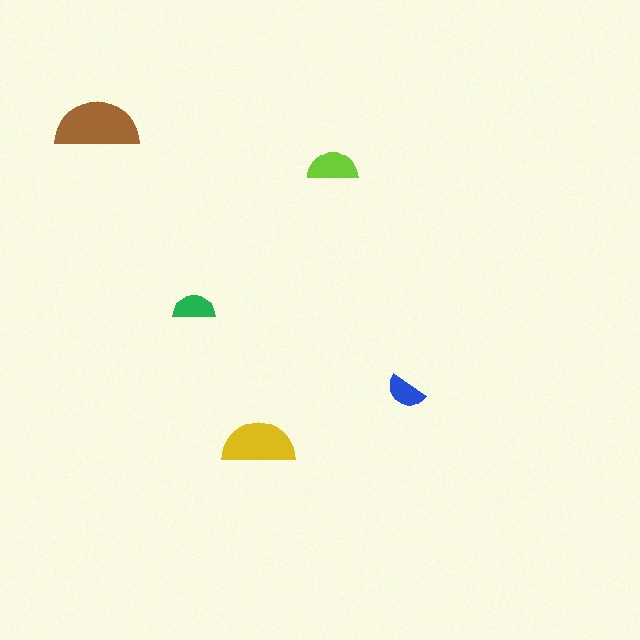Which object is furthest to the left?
The brown semicircle is leftmost.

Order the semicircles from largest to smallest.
the brown one, the yellow one, the lime one, the green one, the blue one.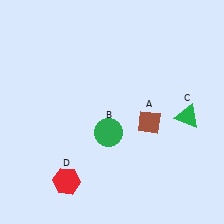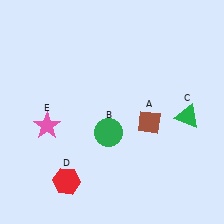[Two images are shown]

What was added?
A pink star (E) was added in Image 2.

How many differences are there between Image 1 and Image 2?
There is 1 difference between the two images.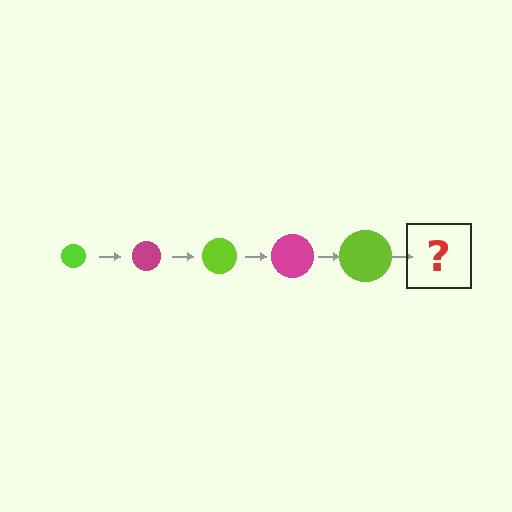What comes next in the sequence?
The next element should be a magenta circle, larger than the previous one.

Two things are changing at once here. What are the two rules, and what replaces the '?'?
The two rules are that the circle grows larger each step and the color cycles through lime and magenta. The '?' should be a magenta circle, larger than the previous one.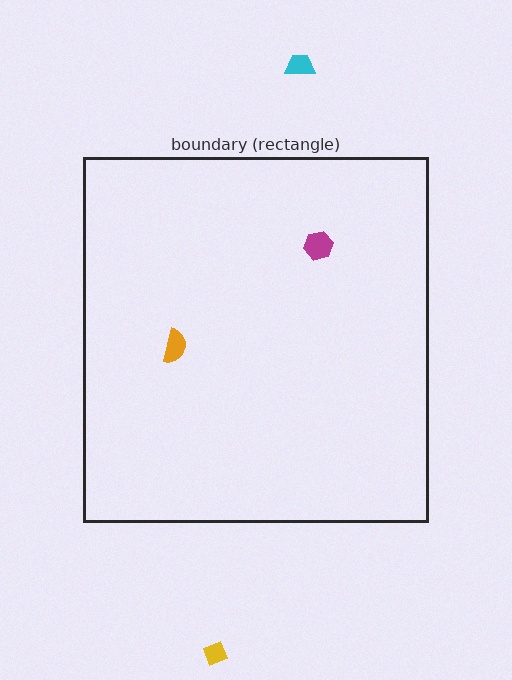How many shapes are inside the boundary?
2 inside, 2 outside.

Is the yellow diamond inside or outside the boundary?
Outside.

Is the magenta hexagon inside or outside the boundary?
Inside.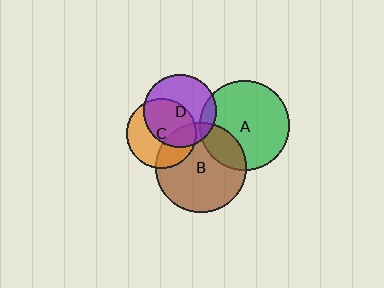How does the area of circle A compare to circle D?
Approximately 1.5 times.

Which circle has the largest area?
Circle A (green).